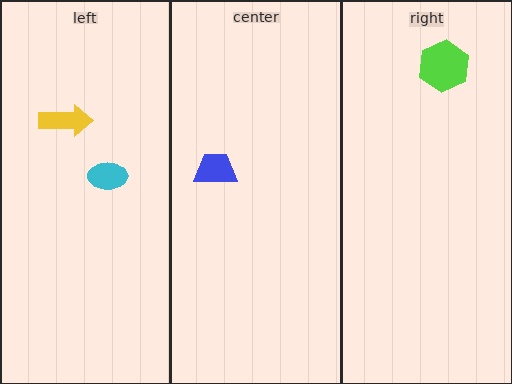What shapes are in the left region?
The cyan ellipse, the yellow arrow.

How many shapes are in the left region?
2.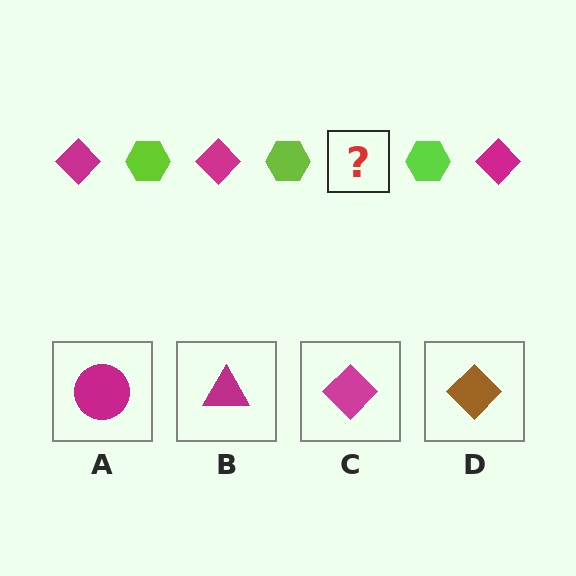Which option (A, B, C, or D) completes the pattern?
C.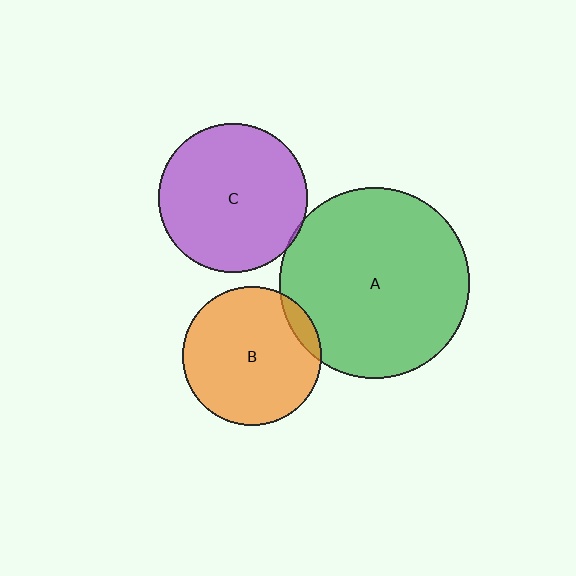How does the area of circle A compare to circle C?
Approximately 1.6 times.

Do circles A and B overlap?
Yes.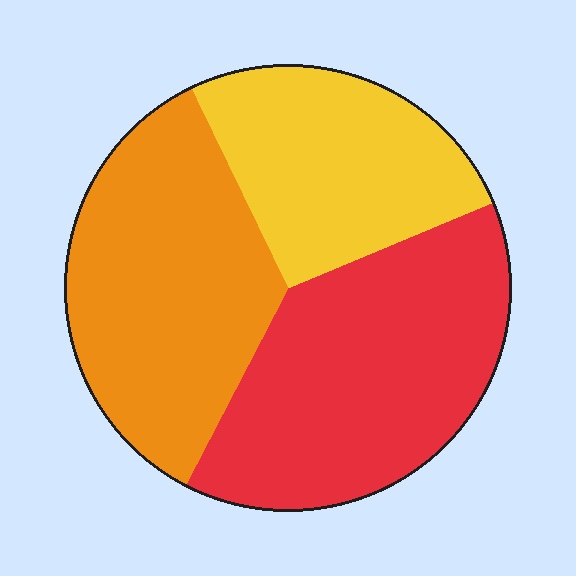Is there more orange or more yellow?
Orange.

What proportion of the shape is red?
Red covers around 40% of the shape.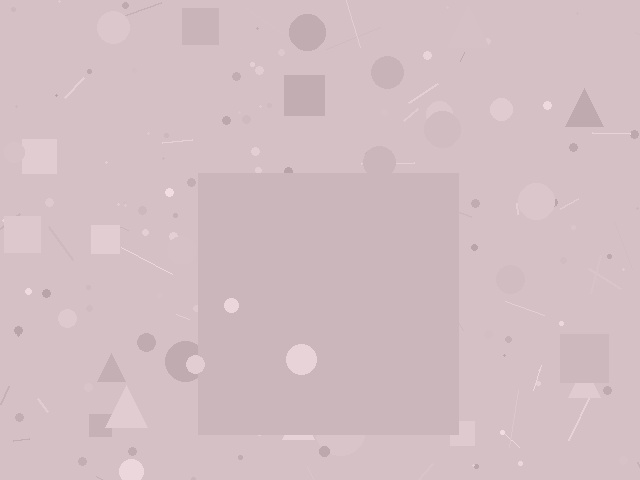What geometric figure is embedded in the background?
A square is embedded in the background.